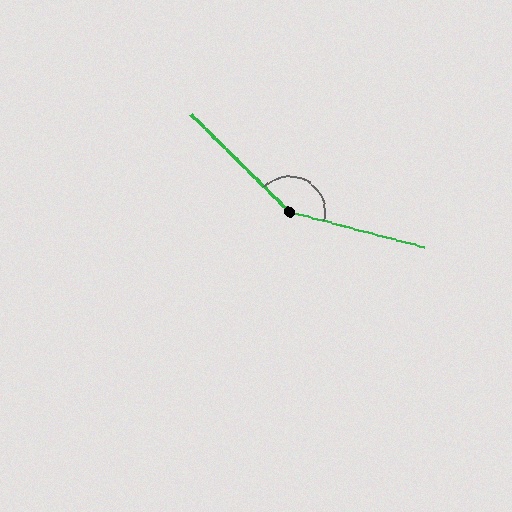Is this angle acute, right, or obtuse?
It is obtuse.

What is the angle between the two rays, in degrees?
Approximately 150 degrees.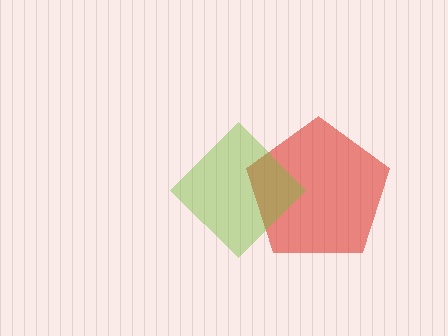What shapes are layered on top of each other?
The layered shapes are: a red pentagon, a lime diamond.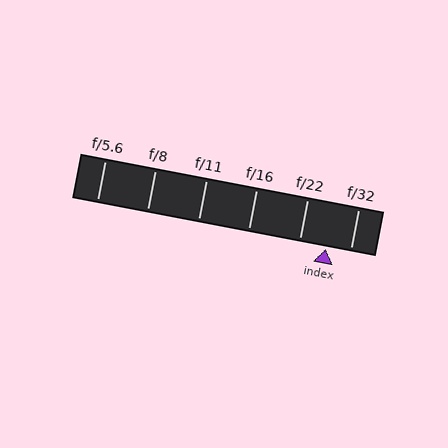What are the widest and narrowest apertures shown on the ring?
The widest aperture shown is f/5.6 and the narrowest is f/32.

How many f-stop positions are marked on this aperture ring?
There are 6 f-stop positions marked.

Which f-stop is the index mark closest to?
The index mark is closest to f/32.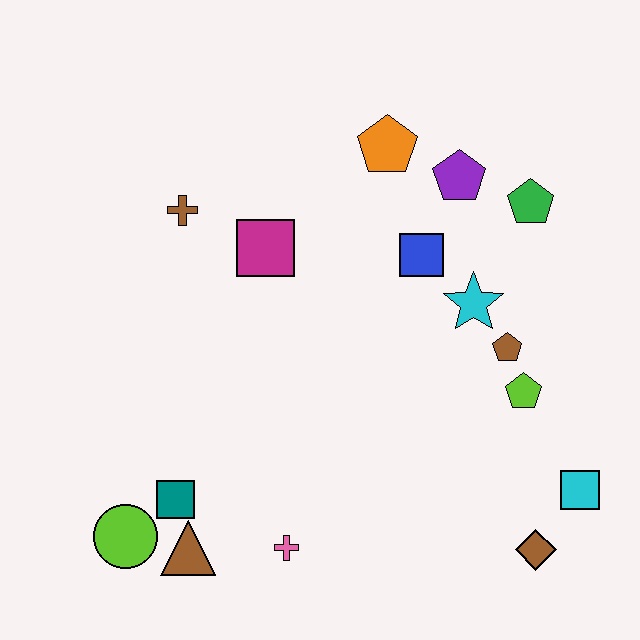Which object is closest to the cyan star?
The brown pentagon is closest to the cyan star.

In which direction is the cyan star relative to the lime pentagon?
The cyan star is above the lime pentagon.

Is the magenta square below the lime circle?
No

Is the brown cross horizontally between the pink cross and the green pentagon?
No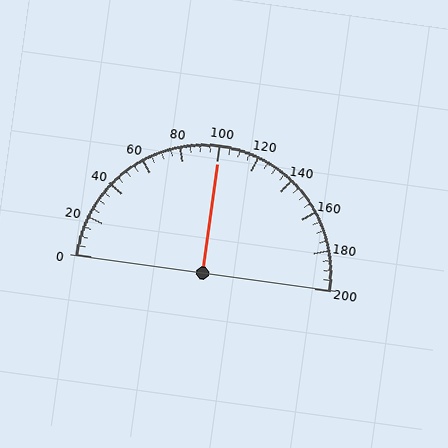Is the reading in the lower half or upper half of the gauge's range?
The reading is in the upper half of the range (0 to 200).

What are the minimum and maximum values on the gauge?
The gauge ranges from 0 to 200.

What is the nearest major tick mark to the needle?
The nearest major tick mark is 100.